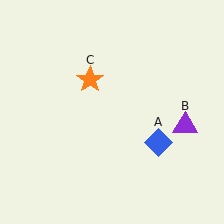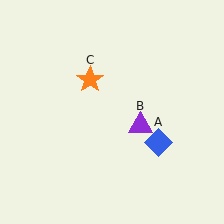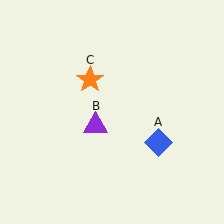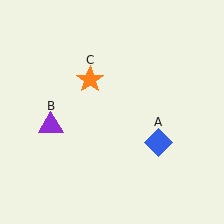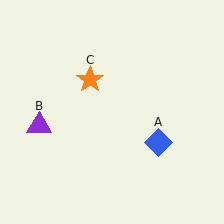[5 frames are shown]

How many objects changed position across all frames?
1 object changed position: purple triangle (object B).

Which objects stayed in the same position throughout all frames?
Blue diamond (object A) and orange star (object C) remained stationary.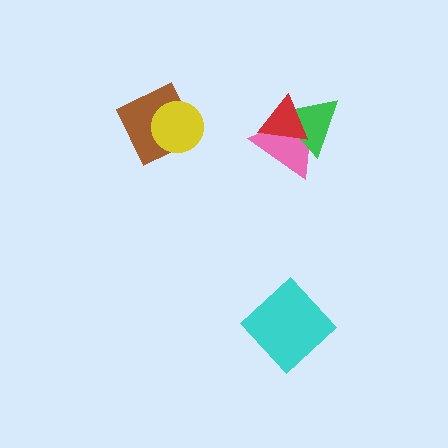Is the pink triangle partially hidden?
Yes, it is partially covered by another shape.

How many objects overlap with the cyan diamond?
0 objects overlap with the cyan diamond.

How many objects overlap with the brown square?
1 object overlaps with the brown square.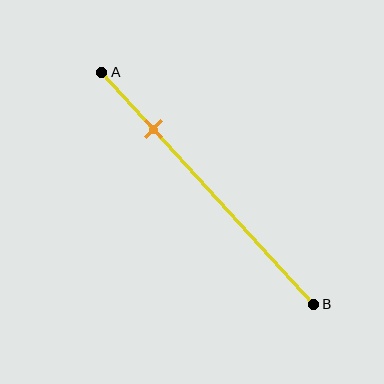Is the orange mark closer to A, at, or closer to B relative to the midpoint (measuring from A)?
The orange mark is closer to point A than the midpoint of segment AB.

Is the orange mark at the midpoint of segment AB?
No, the mark is at about 25% from A, not at the 50% midpoint.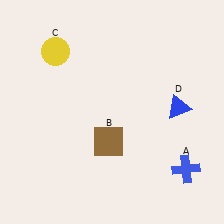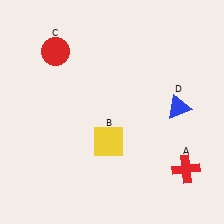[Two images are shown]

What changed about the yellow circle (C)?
In Image 1, C is yellow. In Image 2, it changed to red.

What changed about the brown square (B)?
In Image 1, B is brown. In Image 2, it changed to yellow.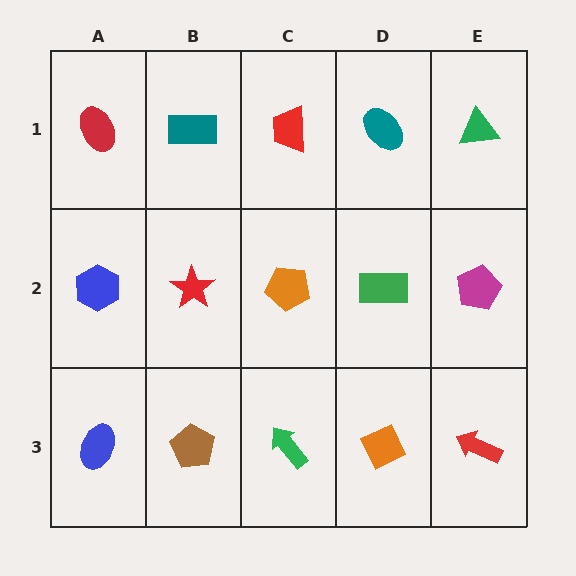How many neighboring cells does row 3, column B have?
3.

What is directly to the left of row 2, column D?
An orange pentagon.